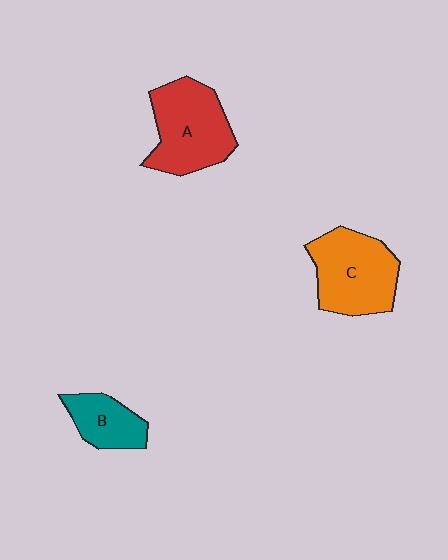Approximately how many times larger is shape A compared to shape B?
Approximately 1.8 times.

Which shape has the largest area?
Shape A (red).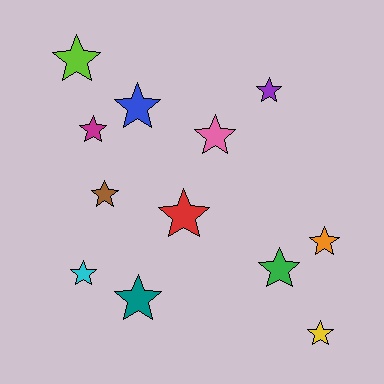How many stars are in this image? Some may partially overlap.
There are 12 stars.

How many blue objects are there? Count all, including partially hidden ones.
There is 1 blue object.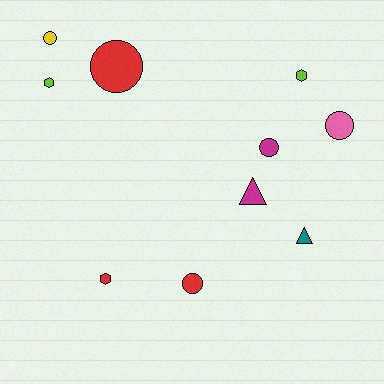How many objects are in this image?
There are 10 objects.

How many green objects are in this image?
There are no green objects.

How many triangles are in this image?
There are 2 triangles.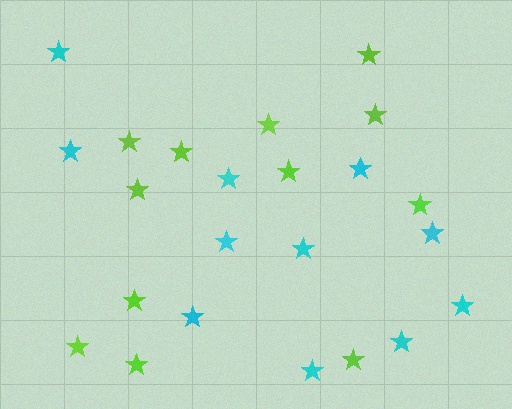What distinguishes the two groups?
There are 2 groups: one group of cyan stars (11) and one group of lime stars (12).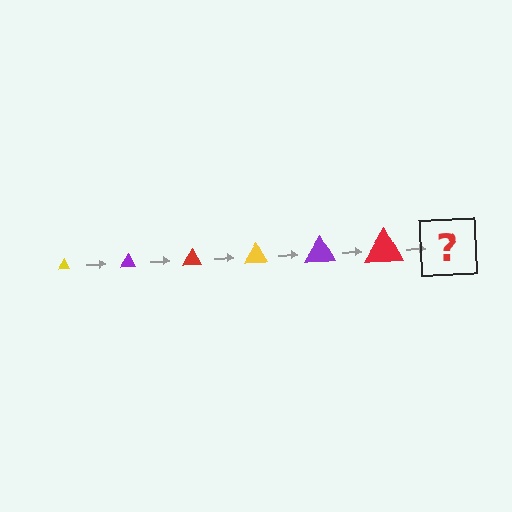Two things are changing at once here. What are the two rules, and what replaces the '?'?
The two rules are that the triangle grows larger each step and the color cycles through yellow, purple, and red. The '?' should be a yellow triangle, larger than the previous one.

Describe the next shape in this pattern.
It should be a yellow triangle, larger than the previous one.